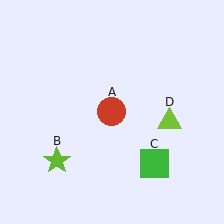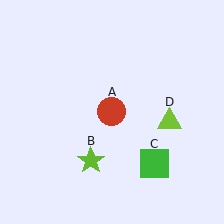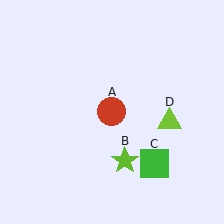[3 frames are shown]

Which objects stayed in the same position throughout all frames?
Red circle (object A) and green square (object C) and lime triangle (object D) remained stationary.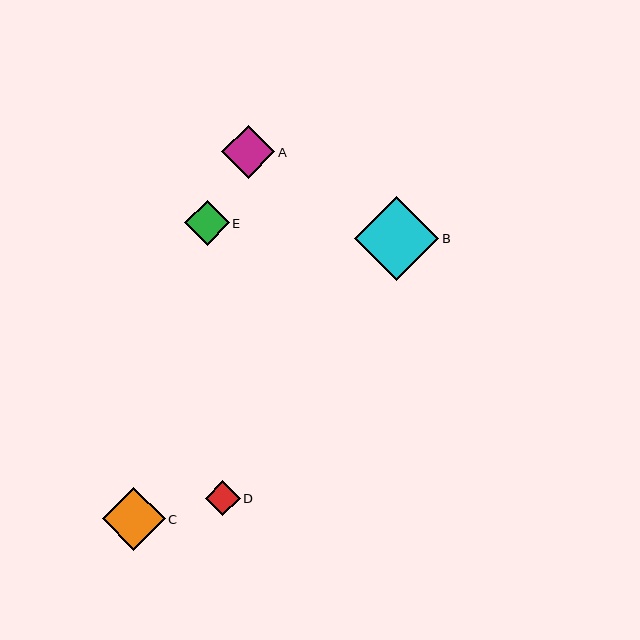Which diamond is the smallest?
Diamond D is the smallest with a size of approximately 35 pixels.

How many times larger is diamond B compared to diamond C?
Diamond B is approximately 1.3 times the size of diamond C.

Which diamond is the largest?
Diamond B is the largest with a size of approximately 85 pixels.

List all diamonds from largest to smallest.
From largest to smallest: B, C, A, E, D.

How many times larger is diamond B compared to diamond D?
Diamond B is approximately 2.4 times the size of diamond D.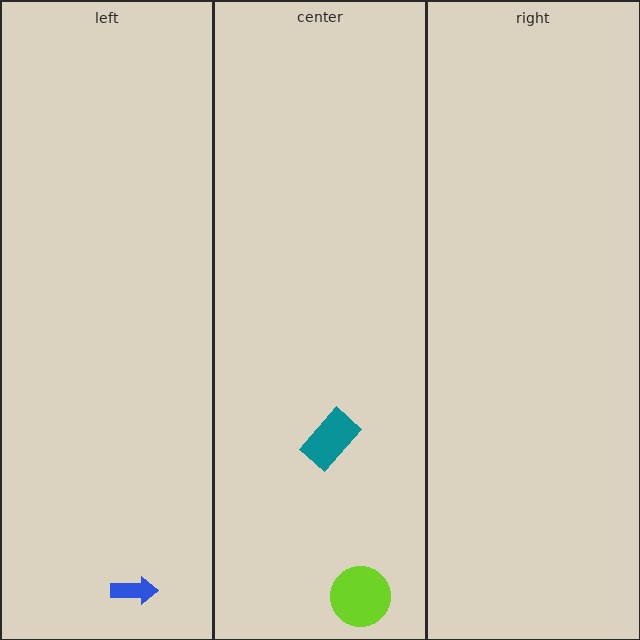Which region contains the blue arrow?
The left region.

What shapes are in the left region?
The blue arrow.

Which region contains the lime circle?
The center region.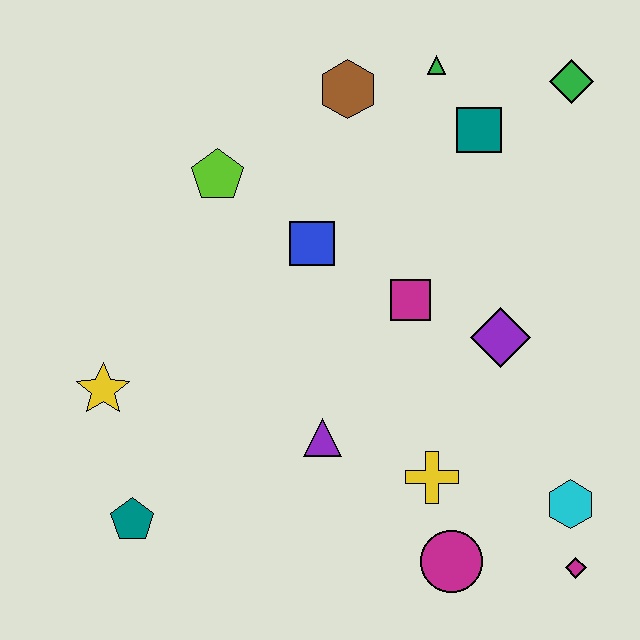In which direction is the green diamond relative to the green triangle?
The green diamond is to the right of the green triangle.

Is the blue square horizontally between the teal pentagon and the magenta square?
Yes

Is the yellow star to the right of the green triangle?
No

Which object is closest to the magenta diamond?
The cyan hexagon is closest to the magenta diamond.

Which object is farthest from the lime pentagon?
The magenta diamond is farthest from the lime pentagon.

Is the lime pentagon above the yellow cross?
Yes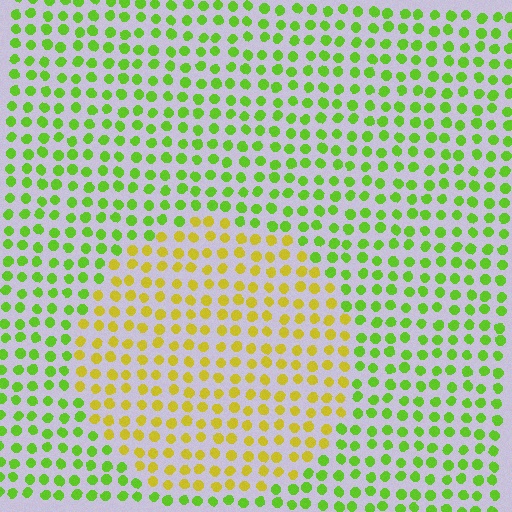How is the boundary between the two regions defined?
The boundary is defined purely by a slight shift in hue (about 43 degrees). Spacing, size, and orientation are identical on both sides.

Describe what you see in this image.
The image is filled with small lime elements in a uniform arrangement. A circle-shaped region is visible where the elements are tinted to a slightly different hue, forming a subtle color boundary.